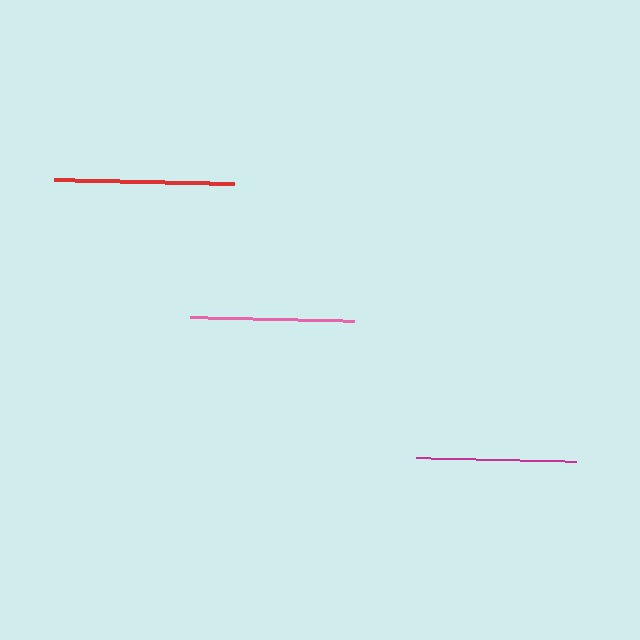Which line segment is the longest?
The red line is the longest at approximately 180 pixels.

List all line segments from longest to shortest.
From longest to shortest: red, pink, magenta.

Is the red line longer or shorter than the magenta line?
The red line is longer than the magenta line.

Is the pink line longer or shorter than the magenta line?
The pink line is longer than the magenta line.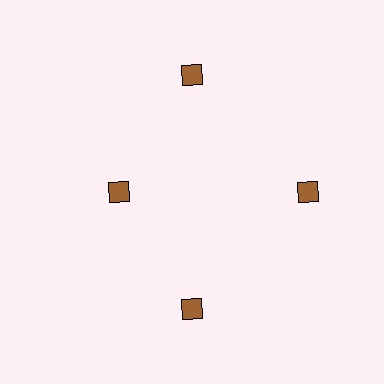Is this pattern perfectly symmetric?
No. The 4 brown diamonds are arranged in a ring, but one element near the 9 o'clock position is pulled inward toward the center, breaking the 4-fold rotational symmetry.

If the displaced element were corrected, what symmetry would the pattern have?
It would have 4-fold rotational symmetry — the pattern would map onto itself every 90 degrees.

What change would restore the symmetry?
The symmetry would be restored by moving it outward, back onto the ring so that all 4 diamonds sit at equal angles and equal distance from the center.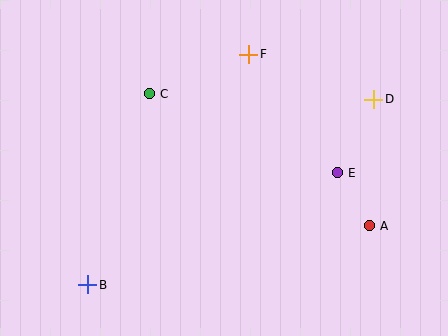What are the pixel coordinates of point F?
Point F is at (249, 54).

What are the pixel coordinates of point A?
Point A is at (369, 226).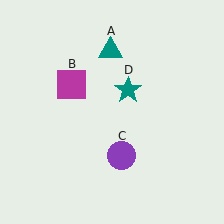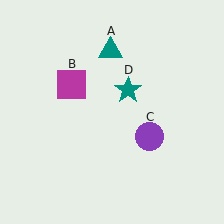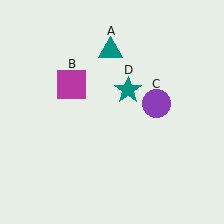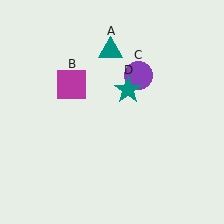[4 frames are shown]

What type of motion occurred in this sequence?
The purple circle (object C) rotated counterclockwise around the center of the scene.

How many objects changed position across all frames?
1 object changed position: purple circle (object C).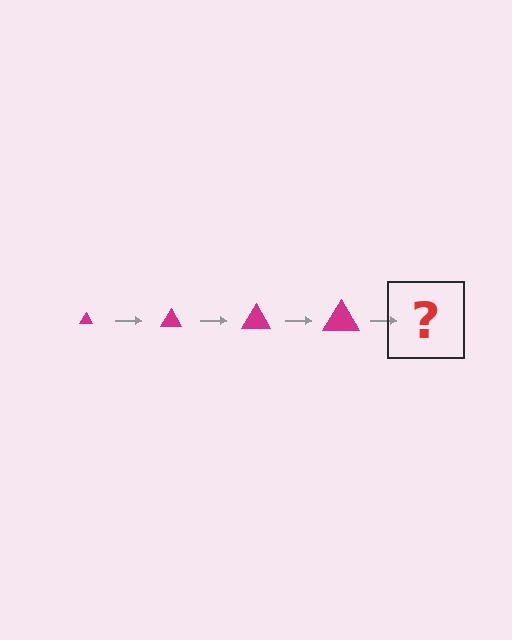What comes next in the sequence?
The next element should be a magenta triangle, larger than the previous one.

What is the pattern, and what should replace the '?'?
The pattern is that the triangle gets progressively larger each step. The '?' should be a magenta triangle, larger than the previous one.